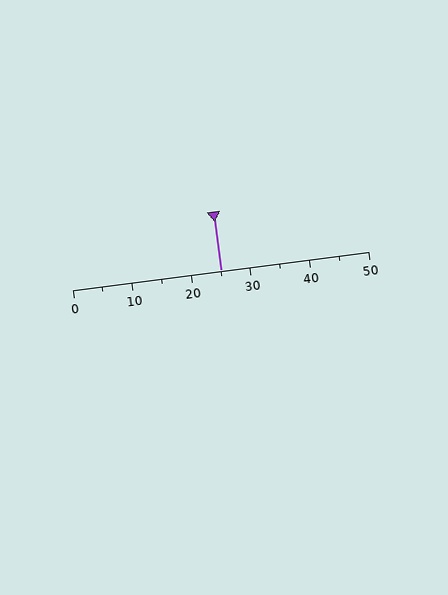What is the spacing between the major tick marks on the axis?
The major ticks are spaced 10 apart.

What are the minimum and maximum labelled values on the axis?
The axis runs from 0 to 50.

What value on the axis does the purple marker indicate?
The marker indicates approximately 25.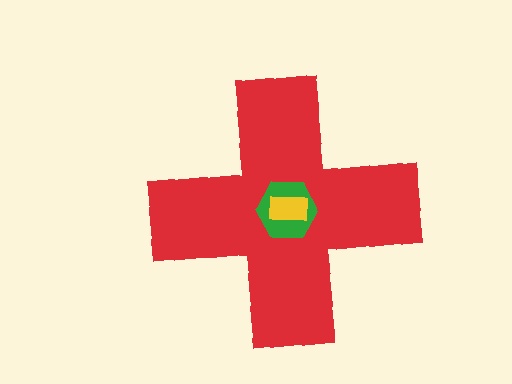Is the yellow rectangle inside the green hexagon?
Yes.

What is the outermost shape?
The red cross.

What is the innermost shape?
The yellow rectangle.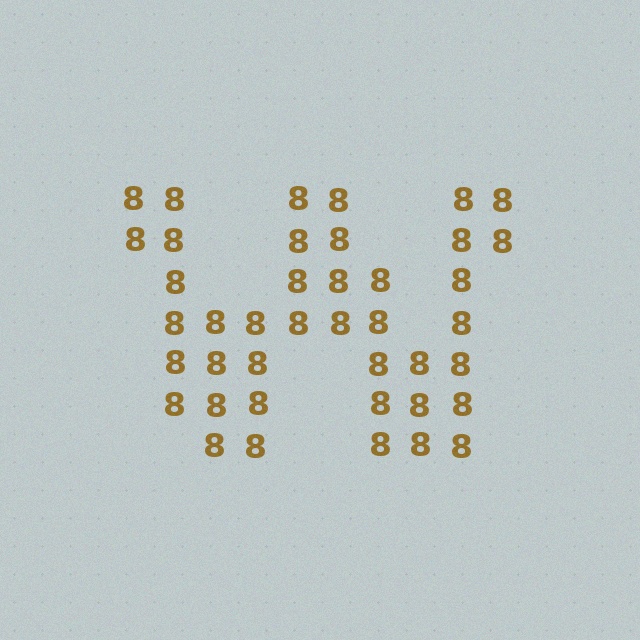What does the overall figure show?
The overall figure shows the letter W.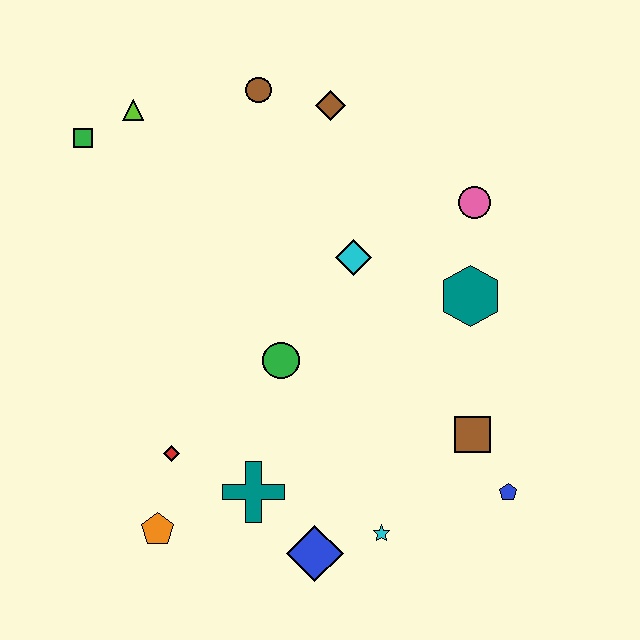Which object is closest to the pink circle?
The teal hexagon is closest to the pink circle.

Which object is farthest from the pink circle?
The orange pentagon is farthest from the pink circle.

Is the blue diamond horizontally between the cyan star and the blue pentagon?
No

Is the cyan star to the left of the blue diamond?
No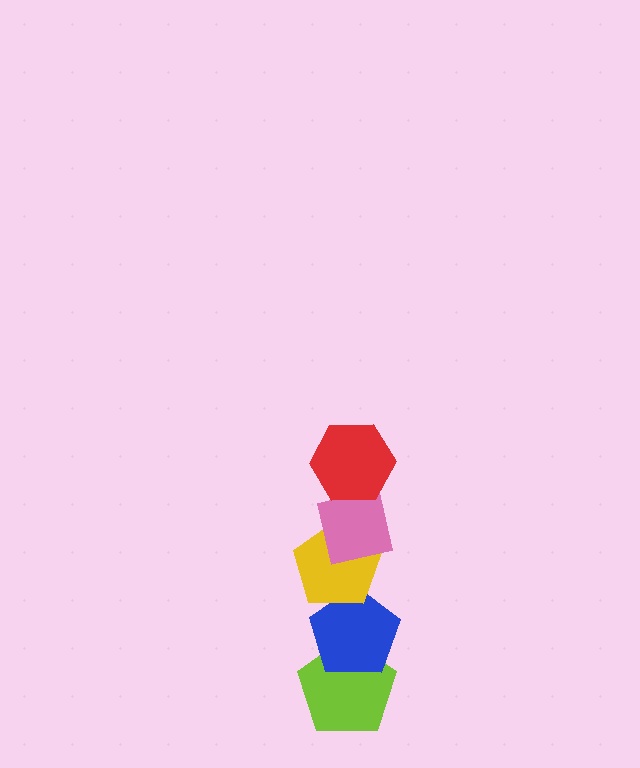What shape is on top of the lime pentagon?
The blue pentagon is on top of the lime pentagon.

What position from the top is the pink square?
The pink square is 2nd from the top.